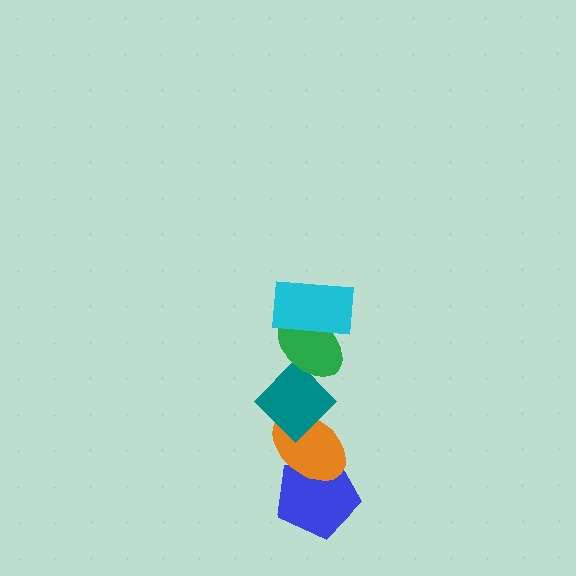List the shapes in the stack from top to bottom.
From top to bottom: the cyan rectangle, the green ellipse, the teal diamond, the orange ellipse, the blue pentagon.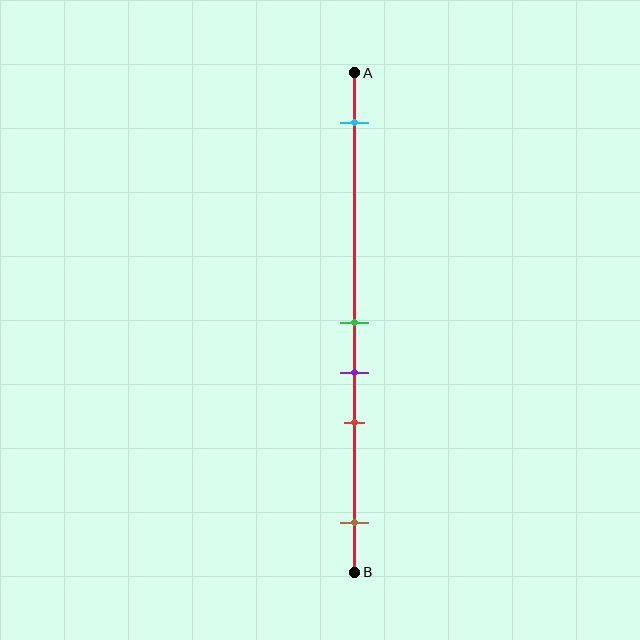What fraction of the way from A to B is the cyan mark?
The cyan mark is approximately 10% (0.1) of the way from A to B.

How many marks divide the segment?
There are 5 marks dividing the segment.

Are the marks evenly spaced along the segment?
No, the marks are not evenly spaced.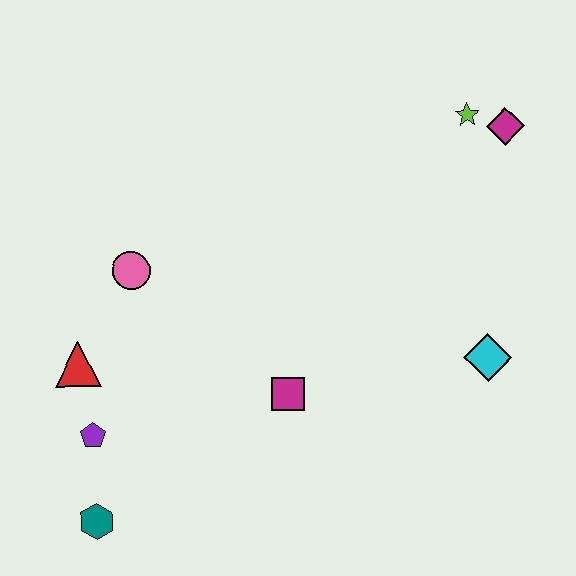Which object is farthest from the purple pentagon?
The magenta diamond is farthest from the purple pentagon.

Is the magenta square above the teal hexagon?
Yes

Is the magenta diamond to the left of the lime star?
No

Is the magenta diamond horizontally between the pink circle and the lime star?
No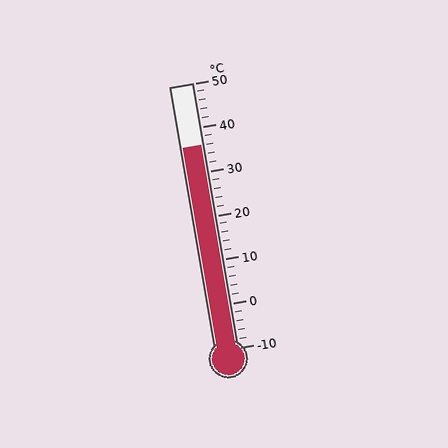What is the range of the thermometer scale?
The thermometer scale ranges from -10°C to 50°C.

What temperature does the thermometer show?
The thermometer shows approximately 36°C.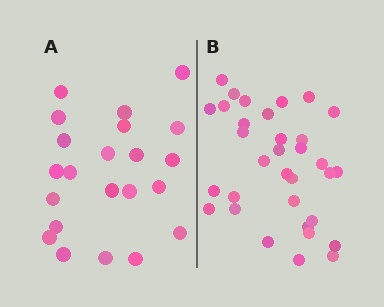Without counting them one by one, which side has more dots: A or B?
Region B (the right region) has more dots.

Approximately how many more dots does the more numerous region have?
Region B has roughly 12 or so more dots than region A.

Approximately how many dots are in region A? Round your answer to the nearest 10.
About 20 dots. (The exact count is 22, which rounds to 20.)